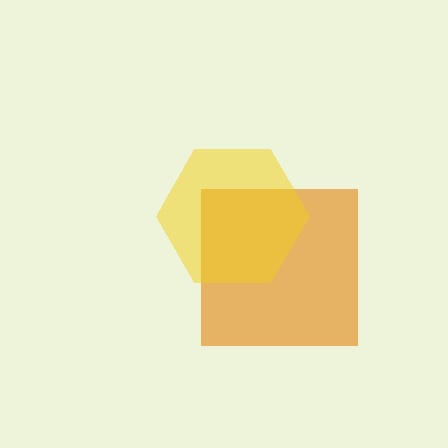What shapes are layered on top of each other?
The layered shapes are: an orange square, a yellow hexagon.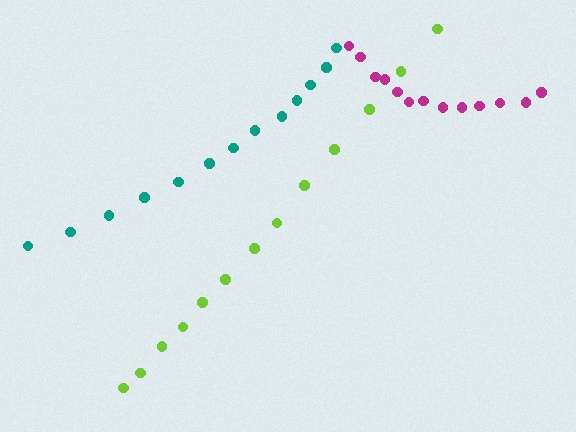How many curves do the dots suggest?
There are 3 distinct paths.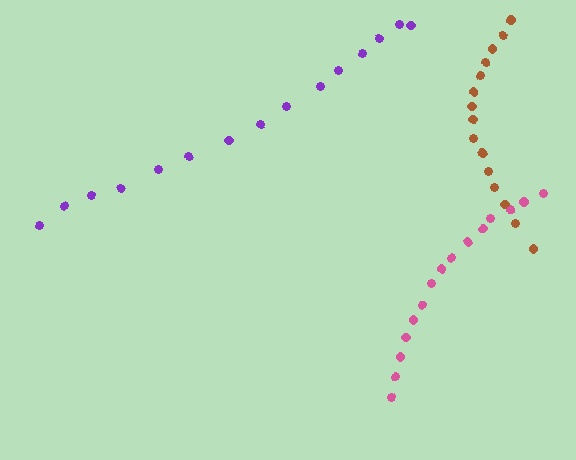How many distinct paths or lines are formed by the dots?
There are 3 distinct paths.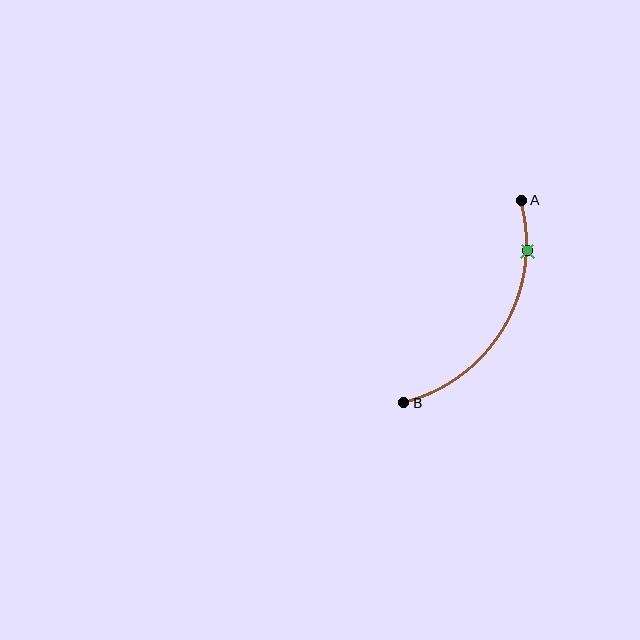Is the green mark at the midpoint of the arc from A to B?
No. The green mark lies on the arc but is closer to endpoint A. The arc midpoint would be at the point on the curve equidistant along the arc from both A and B.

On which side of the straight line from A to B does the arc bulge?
The arc bulges to the right of the straight line connecting A and B.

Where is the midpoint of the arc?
The arc midpoint is the point on the curve farthest from the straight line joining A and B. It sits to the right of that line.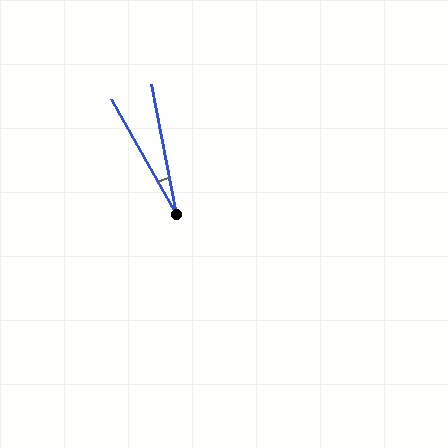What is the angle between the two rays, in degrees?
Approximately 18 degrees.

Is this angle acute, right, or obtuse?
It is acute.